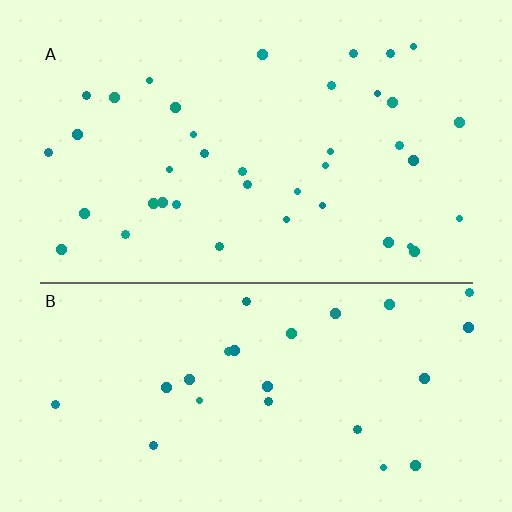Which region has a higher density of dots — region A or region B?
A (the top).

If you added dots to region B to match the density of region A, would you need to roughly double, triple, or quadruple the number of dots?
Approximately double.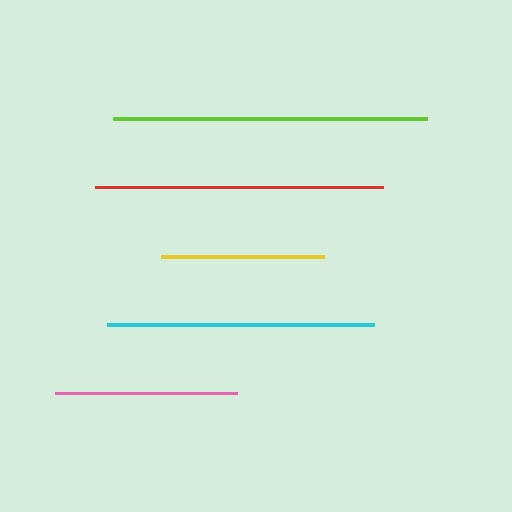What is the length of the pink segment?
The pink segment is approximately 182 pixels long.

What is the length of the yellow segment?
The yellow segment is approximately 163 pixels long.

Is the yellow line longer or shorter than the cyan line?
The cyan line is longer than the yellow line.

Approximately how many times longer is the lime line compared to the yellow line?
The lime line is approximately 1.9 times the length of the yellow line.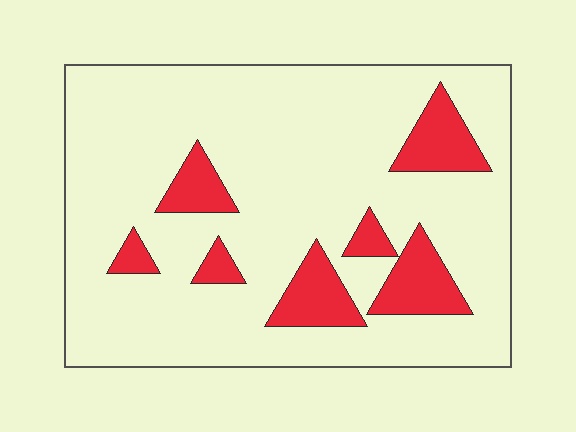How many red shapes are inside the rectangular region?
7.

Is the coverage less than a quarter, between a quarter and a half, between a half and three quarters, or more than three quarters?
Less than a quarter.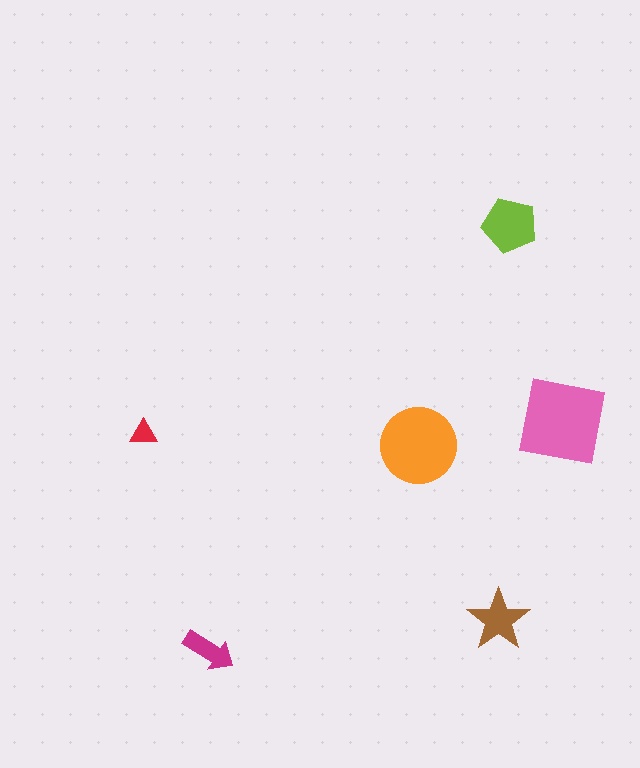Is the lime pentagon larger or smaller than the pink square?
Smaller.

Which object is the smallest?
The red triangle.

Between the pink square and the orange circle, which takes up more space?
The pink square.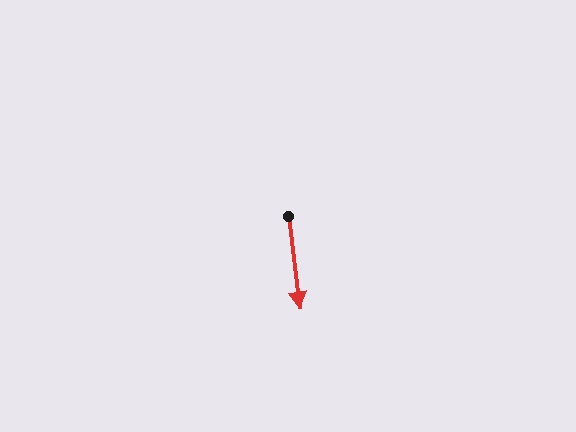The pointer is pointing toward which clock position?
Roughly 6 o'clock.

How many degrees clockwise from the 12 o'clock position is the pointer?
Approximately 173 degrees.